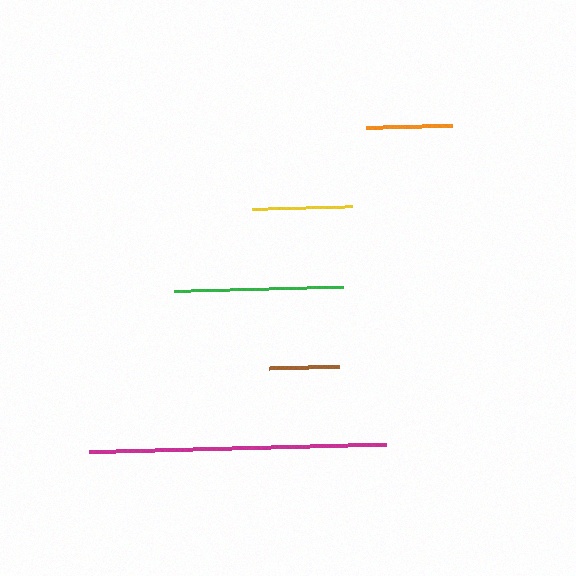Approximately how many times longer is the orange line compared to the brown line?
The orange line is approximately 1.2 times the length of the brown line.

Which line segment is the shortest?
The brown line is the shortest at approximately 70 pixels.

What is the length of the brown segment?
The brown segment is approximately 70 pixels long.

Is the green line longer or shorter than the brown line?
The green line is longer than the brown line.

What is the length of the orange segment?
The orange segment is approximately 86 pixels long.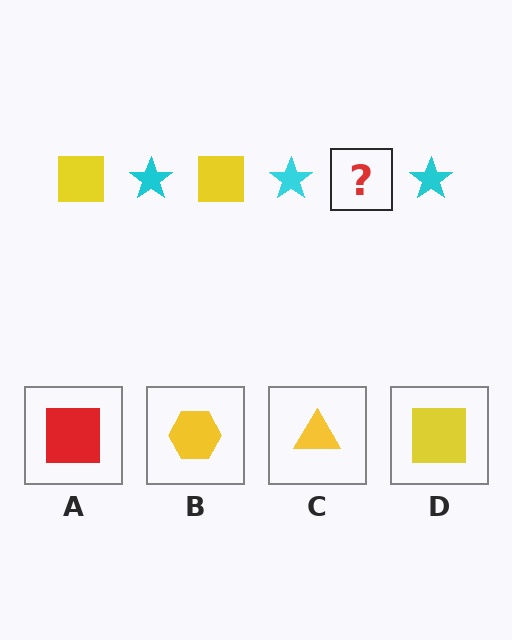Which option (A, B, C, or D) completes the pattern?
D.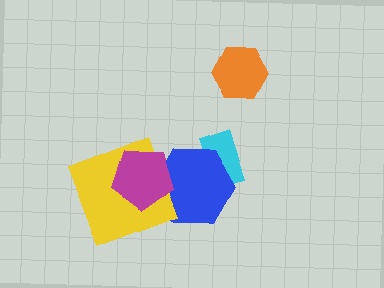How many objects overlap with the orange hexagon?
0 objects overlap with the orange hexagon.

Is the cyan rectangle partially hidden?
Yes, it is partially covered by another shape.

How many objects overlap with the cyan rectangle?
1 object overlaps with the cyan rectangle.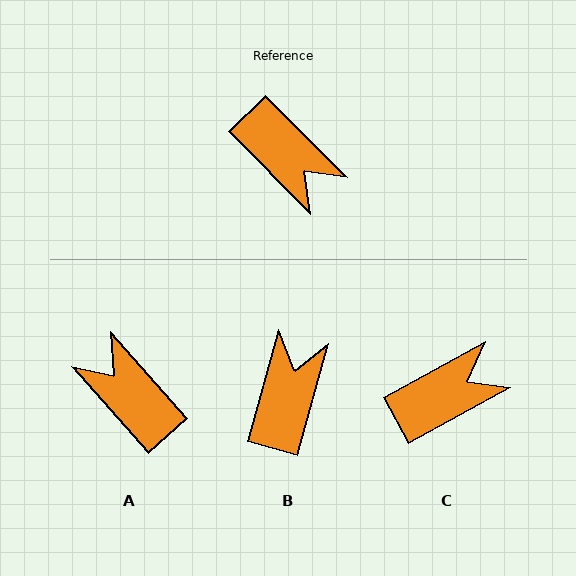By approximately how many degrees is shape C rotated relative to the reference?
Approximately 74 degrees counter-clockwise.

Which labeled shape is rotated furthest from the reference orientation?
A, about 177 degrees away.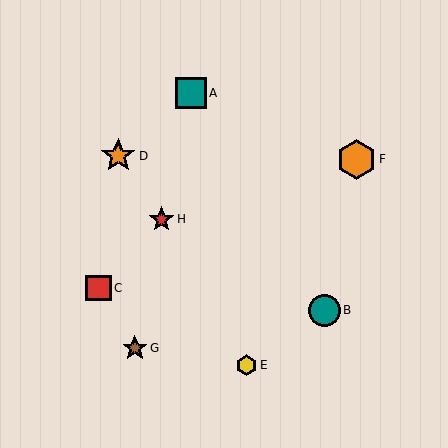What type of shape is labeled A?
Shape A is a teal square.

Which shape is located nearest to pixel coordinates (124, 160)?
The orange star (labeled D) at (118, 156) is nearest to that location.